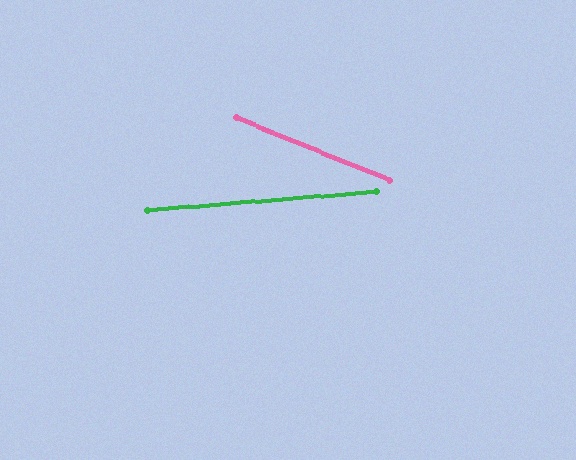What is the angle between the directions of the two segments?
Approximately 27 degrees.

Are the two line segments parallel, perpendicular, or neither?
Neither parallel nor perpendicular — they differ by about 27°.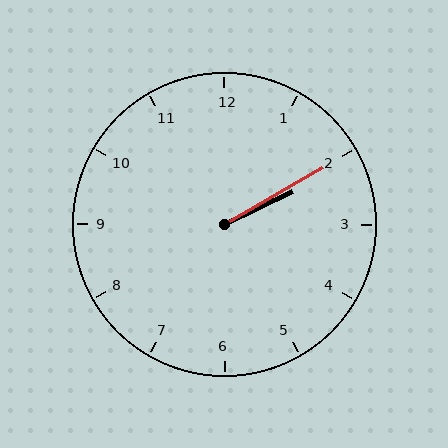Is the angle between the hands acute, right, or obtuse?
It is acute.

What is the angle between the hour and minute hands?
Approximately 5 degrees.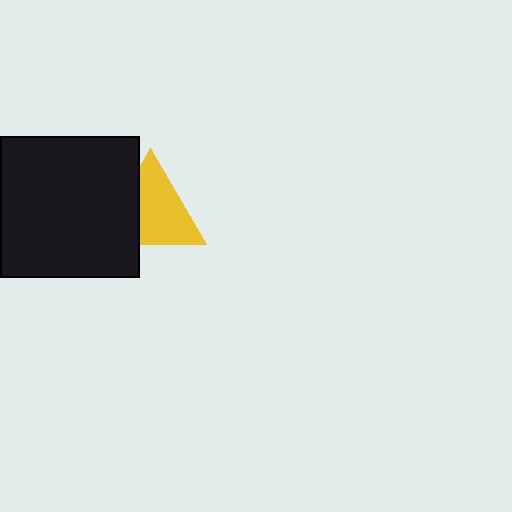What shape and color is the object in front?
The object in front is a black square.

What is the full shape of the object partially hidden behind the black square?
The partially hidden object is a yellow triangle.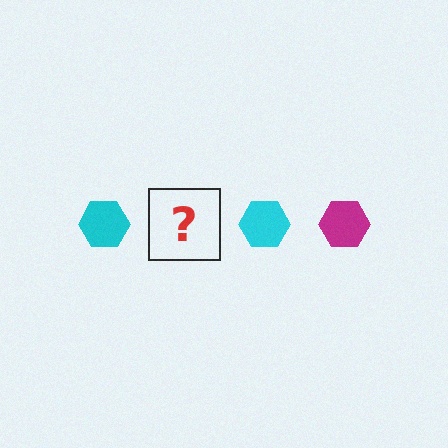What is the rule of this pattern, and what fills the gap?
The rule is that the pattern cycles through cyan, magenta hexagons. The gap should be filled with a magenta hexagon.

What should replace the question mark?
The question mark should be replaced with a magenta hexagon.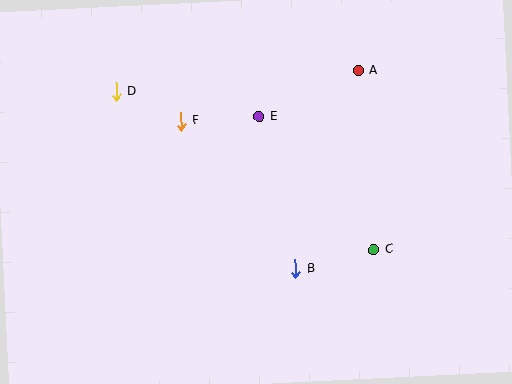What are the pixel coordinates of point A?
Point A is at (358, 71).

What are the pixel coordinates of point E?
Point E is at (259, 117).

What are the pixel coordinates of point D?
Point D is at (116, 91).